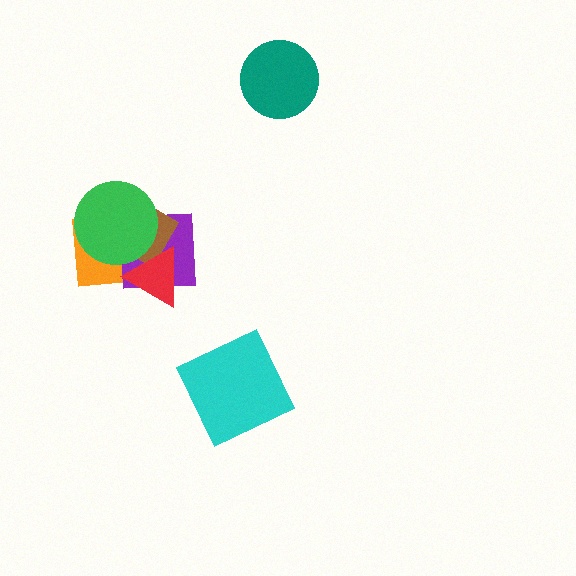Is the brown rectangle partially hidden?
Yes, it is partially covered by another shape.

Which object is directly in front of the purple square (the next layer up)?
The brown rectangle is directly in front of the purple square.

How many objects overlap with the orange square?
4 objects overlap with the orange square.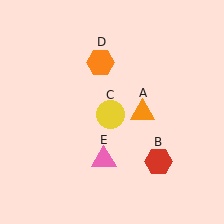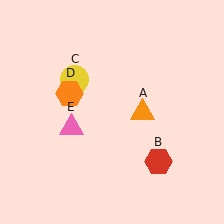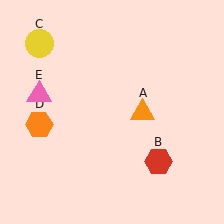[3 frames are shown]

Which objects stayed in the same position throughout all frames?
Orange triangle (object A) and red hexagon (object B) remained stationary.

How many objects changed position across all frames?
3 objects changed position: yellow circle (object C), orange hexagon (object D), pink triangle (object E).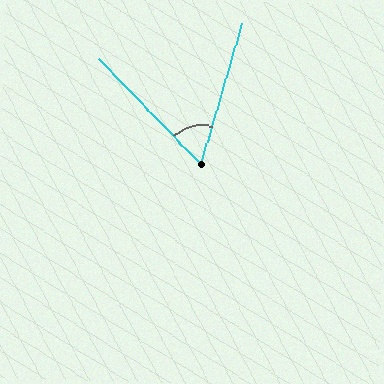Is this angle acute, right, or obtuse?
It is acute.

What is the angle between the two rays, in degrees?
Approximately 60 degrees.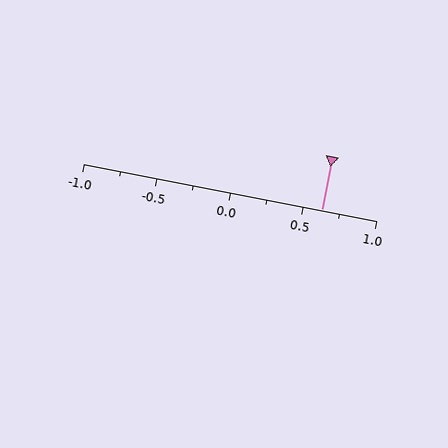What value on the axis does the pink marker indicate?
The marker indicates approximately 0.62.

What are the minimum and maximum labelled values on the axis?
The axis runs from -1.0 to 1.0.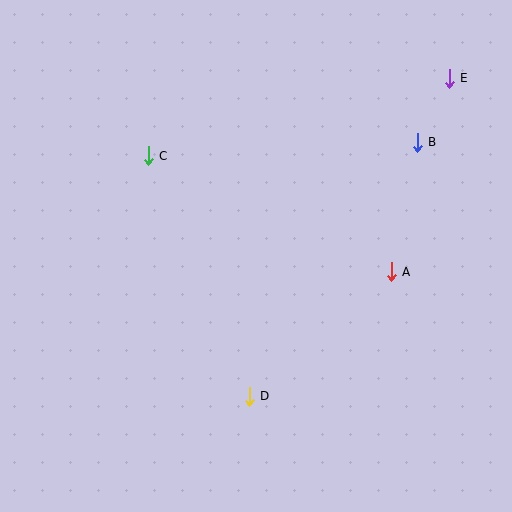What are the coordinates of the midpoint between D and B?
The midpoint between D and B is at (333, 269).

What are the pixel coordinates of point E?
Point E is at (449, 78).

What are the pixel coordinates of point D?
Point D is at (249, 396).